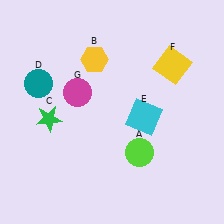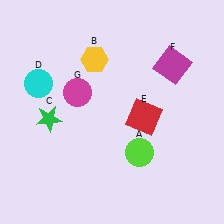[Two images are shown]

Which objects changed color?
D changed from teal to cyan. E changed from cyan to red. F changed from yellow to magenta.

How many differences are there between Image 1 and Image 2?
There are 3 differences between the two images.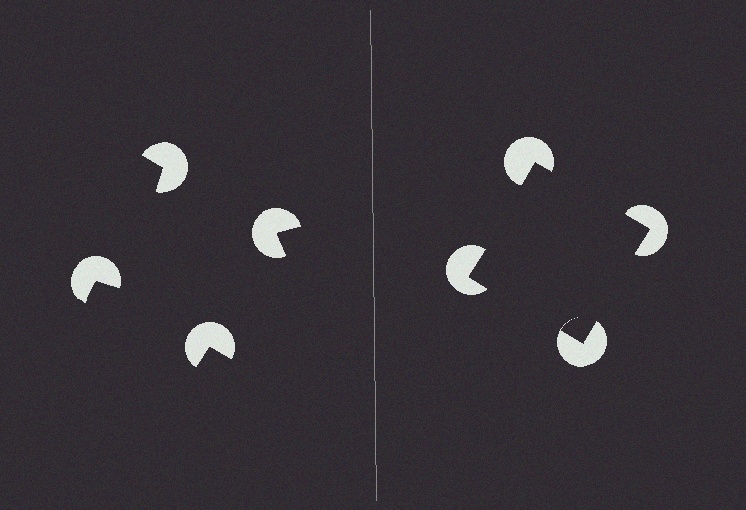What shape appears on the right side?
An illusory square.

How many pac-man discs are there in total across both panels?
8 — 4 on each side.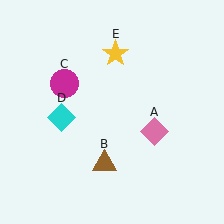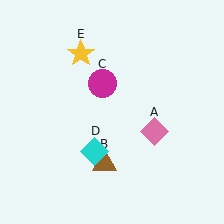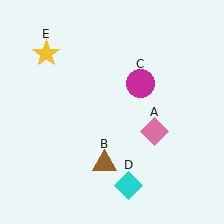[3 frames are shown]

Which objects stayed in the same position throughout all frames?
Pink diamond (object A) and brown triangle (object B) remained stationary.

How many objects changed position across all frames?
3 objects changed position: magenta circle (object C), cyan diamond (object D), yellow star (object E).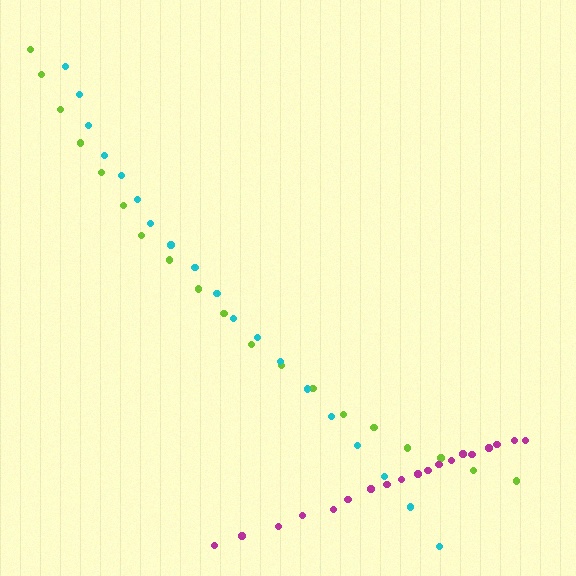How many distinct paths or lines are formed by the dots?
There are 3 distinct paths.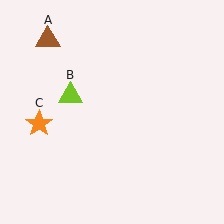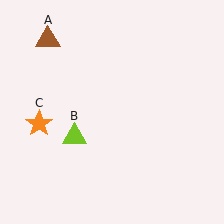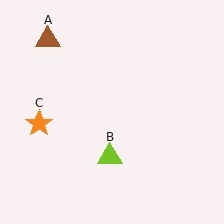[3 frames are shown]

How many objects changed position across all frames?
1 object changed position: lime triangle (object B).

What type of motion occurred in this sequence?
The lime triangle (object B) rotated counterclockwise around the center of the scene.